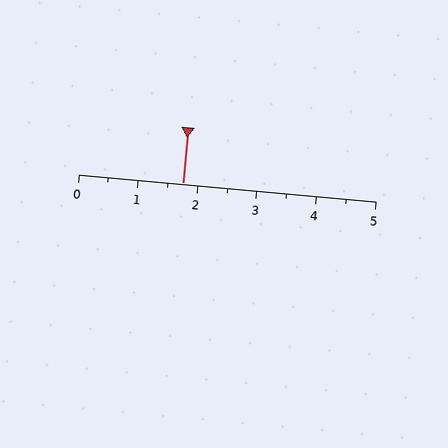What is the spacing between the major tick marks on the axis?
The major ticks are spaced 1 apart.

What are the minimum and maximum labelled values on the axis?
The axis runs from 0 to 5.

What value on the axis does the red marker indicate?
The marker indicates approximately 1.8.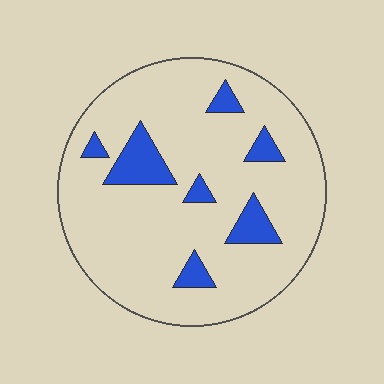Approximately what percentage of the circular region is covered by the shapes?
Approximately 15%.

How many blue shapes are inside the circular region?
7.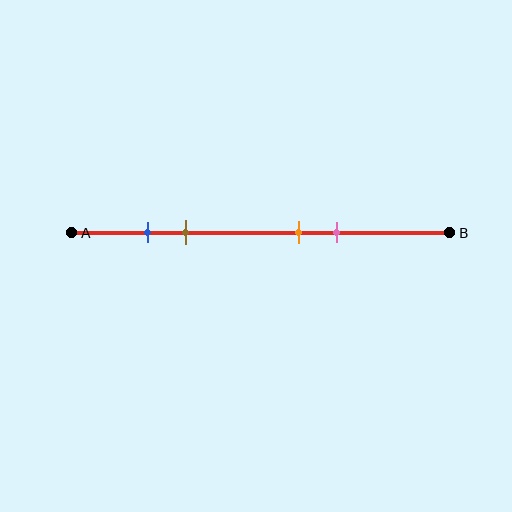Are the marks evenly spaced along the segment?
No, the marks are not evenly spaced.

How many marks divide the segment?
There are 4 marks dividing the segment.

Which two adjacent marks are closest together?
The blue and brown marks are the closest adjacent pair.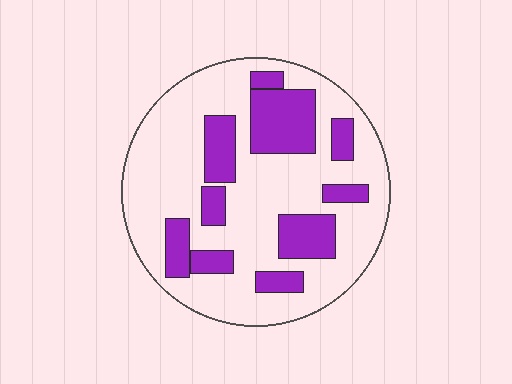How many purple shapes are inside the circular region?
10.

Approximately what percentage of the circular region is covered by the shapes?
Approximately 30%.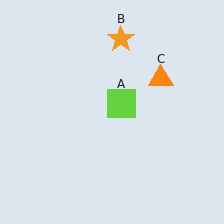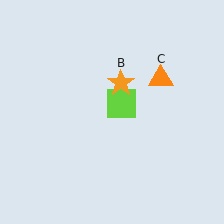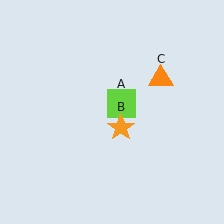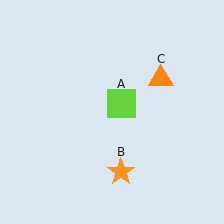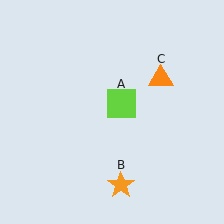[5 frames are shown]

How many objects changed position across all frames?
1 object changed position: orange star (object B).